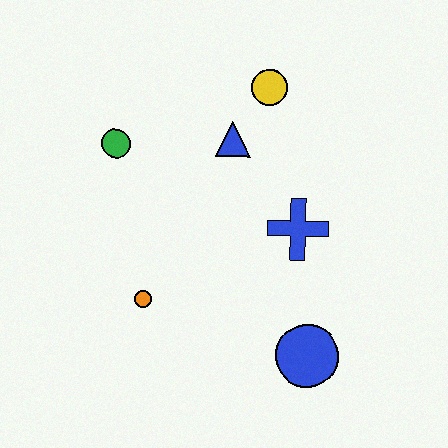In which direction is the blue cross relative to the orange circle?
The blue cross is to the right of the orange circle.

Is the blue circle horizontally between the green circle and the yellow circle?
No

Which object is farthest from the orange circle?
The yellow circle is farthest from the orange circle.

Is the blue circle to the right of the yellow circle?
Yes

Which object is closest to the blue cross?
The blue triangle is closest to the blue cross.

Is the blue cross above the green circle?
No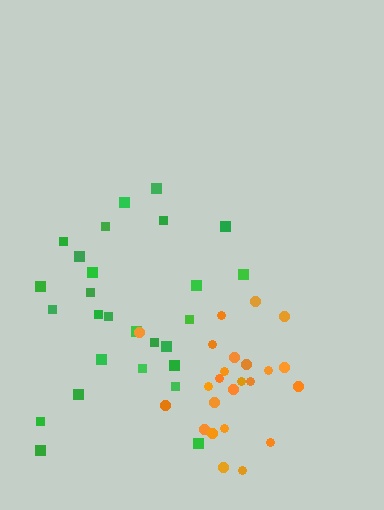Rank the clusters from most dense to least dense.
orange, green.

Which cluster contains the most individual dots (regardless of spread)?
Green (27).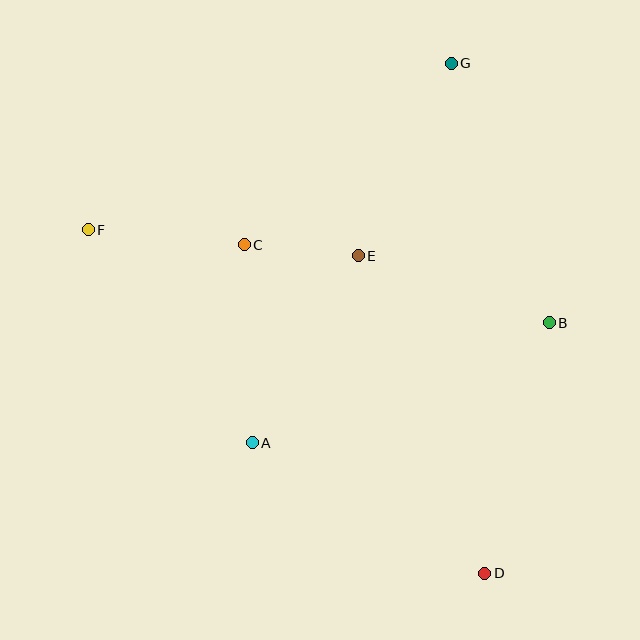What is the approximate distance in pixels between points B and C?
The distance between B and C is approximately 315 pixels.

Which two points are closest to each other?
Points C and E are closest to each other.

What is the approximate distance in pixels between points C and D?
The distance between C and D is approximately 407 pixels.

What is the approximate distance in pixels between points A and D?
The distance between A and D is approximately 266 pixels.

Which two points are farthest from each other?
Points D and F are farthest from each other.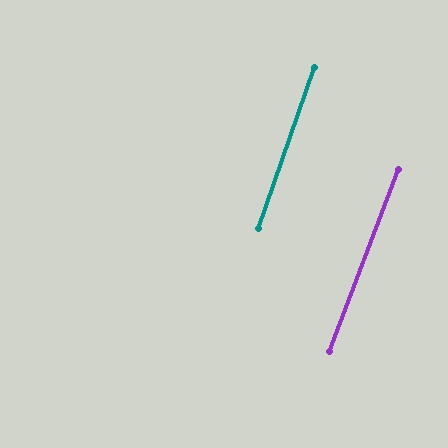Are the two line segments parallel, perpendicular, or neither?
Parallel — their directions differ by only 1.6°.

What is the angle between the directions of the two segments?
Approximately 2 degrees.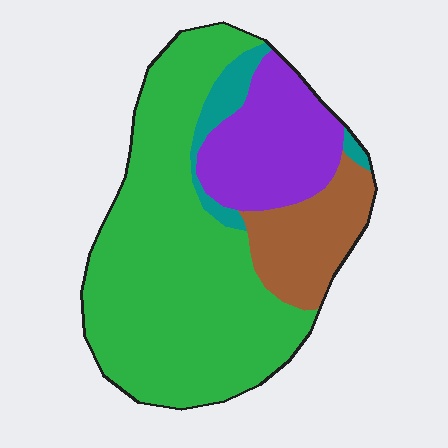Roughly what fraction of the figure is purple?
Purple covers 20% of the figure.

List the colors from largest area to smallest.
From largest to smallest: green, purple, brown, teal.